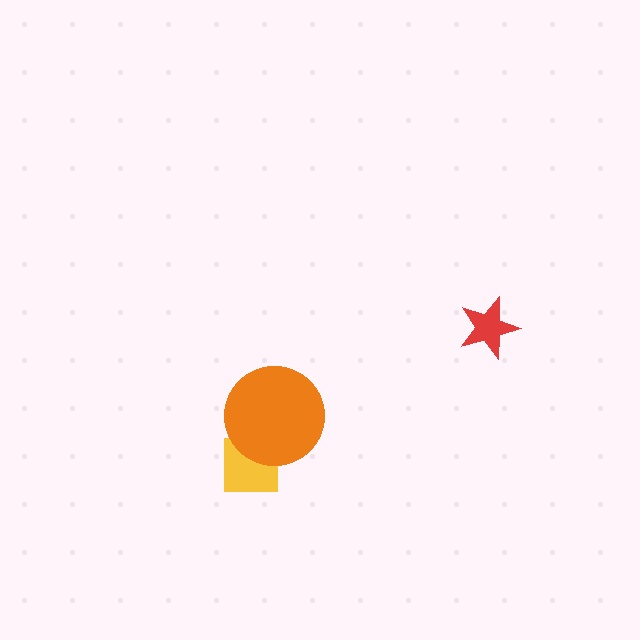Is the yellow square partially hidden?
Yes, it is partially covered by another shape.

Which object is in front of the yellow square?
The orange circle is in front of the yellow square.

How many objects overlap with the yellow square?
1 object overlaps with the yellow square.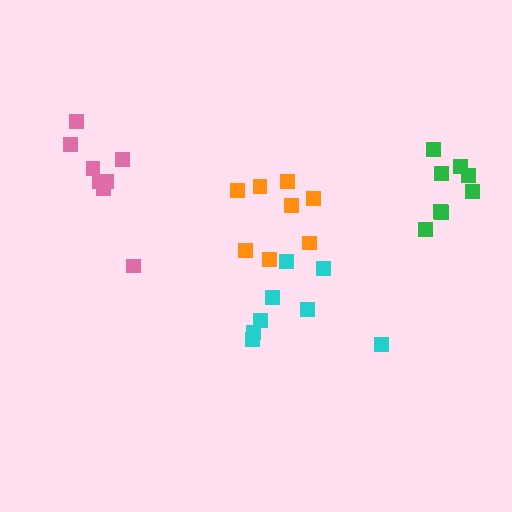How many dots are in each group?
Group 1: 8 dots, Group 2: 8 dots, Group 3: 8 dots, Group 4: 8 dots (32 total).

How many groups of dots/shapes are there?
There are 4 groups.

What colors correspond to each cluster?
The clusters are colored: orange, pink, cyan, green.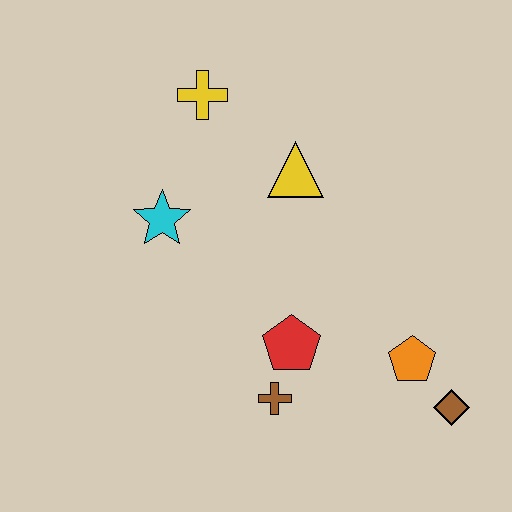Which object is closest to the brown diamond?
The orange pentagon is closest to the brown diamond.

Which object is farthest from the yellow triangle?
The brown diamond is farthest from the yellow triangle.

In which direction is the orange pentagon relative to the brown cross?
The orange pentagon is to the right of the brown cross.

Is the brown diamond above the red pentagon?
No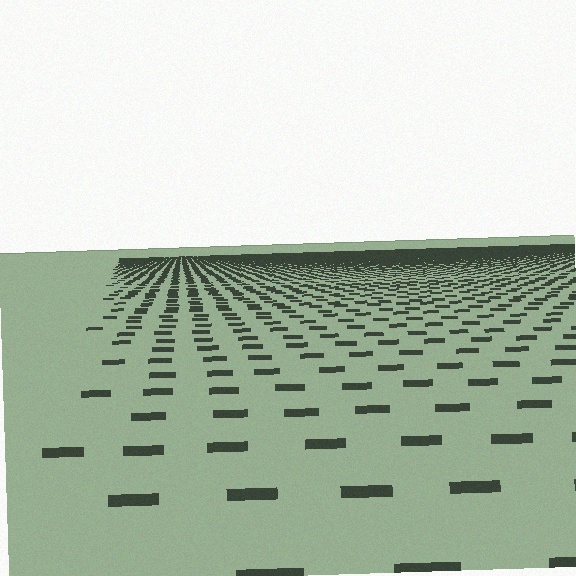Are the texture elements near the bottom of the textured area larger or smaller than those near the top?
Larger. Near the bottom, elements are closer to the viewer and appear at a bigger on-screen size.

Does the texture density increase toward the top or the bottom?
Density increases toward the top.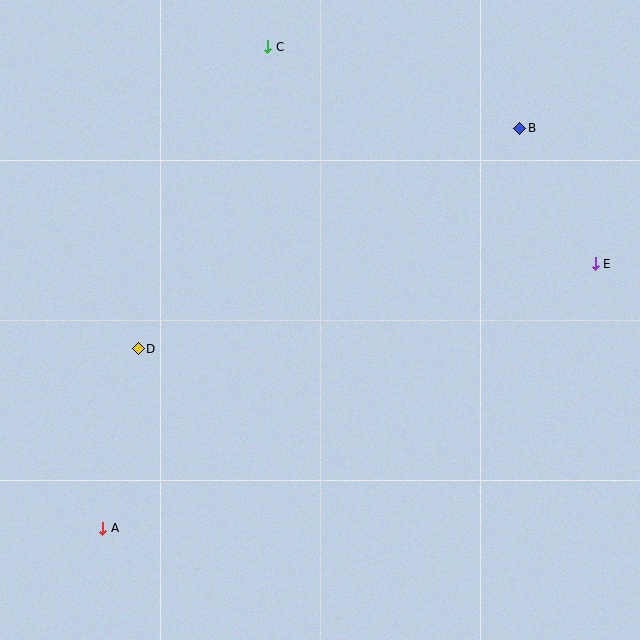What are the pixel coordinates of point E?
Point E is at (595, 264).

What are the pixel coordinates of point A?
Point A is at (103, 528).